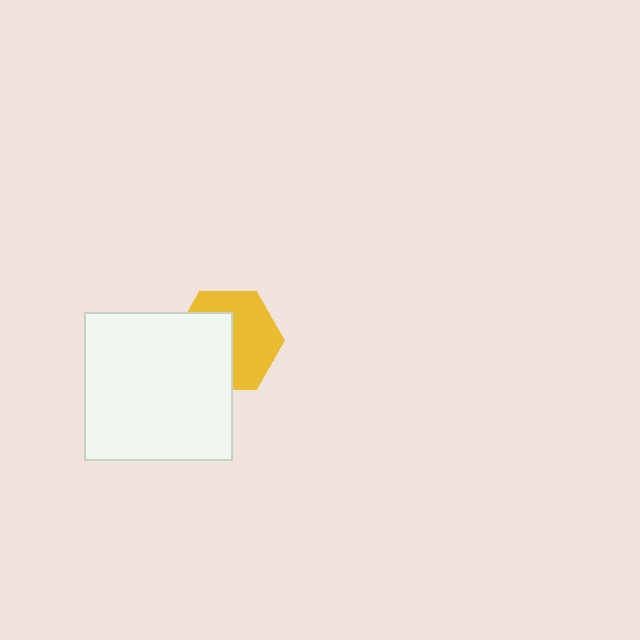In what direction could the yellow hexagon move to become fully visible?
The yellow hexagon could move right. That would shift it out from behind the white square entirely.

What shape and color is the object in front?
The object in front is a white square.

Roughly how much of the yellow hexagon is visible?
About half of it is visible (roughly 53%).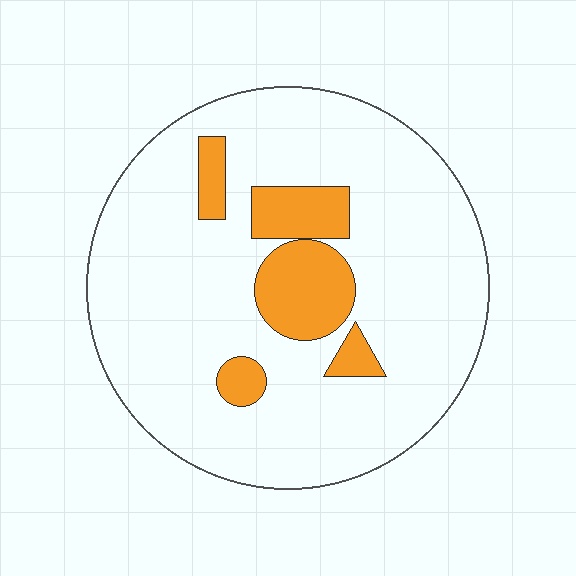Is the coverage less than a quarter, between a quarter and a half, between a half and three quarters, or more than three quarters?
Less than a quarter.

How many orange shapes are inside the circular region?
5.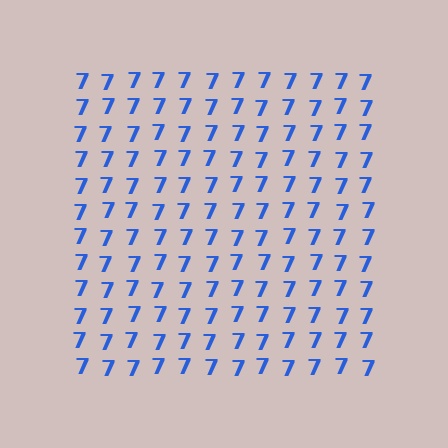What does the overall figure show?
The overall figure shows a square.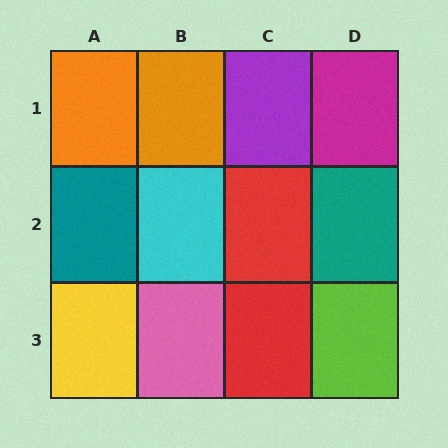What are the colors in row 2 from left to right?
Teal, cyan, red, teal.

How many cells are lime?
1 cell is lime.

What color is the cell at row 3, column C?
Red.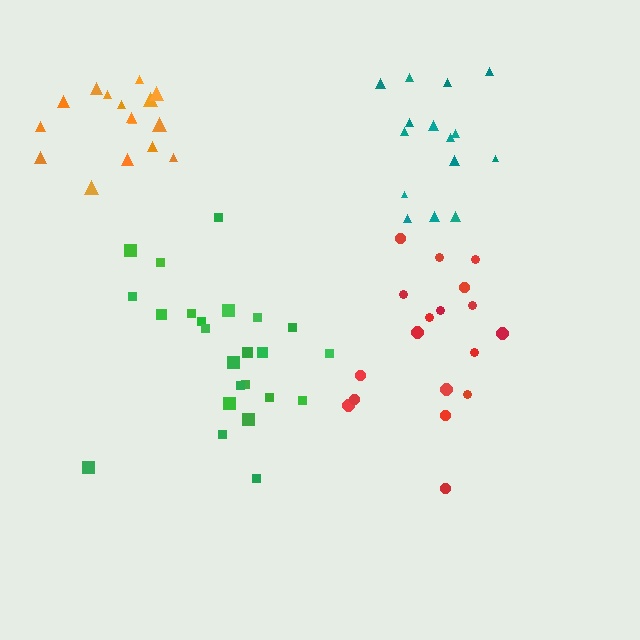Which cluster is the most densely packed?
Orange.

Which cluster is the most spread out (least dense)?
Red.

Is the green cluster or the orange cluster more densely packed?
Orange.